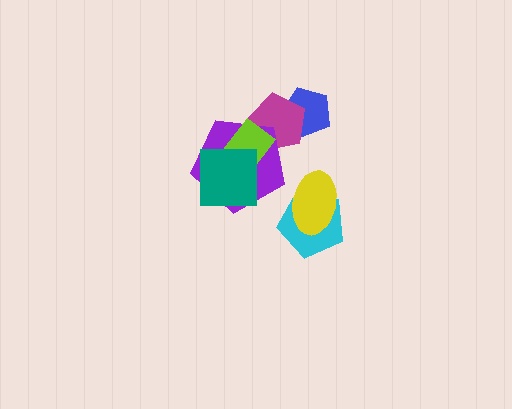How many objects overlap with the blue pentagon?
1 object overlaps with the blue pentagon.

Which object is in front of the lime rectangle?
The teal square is in front of the lime rectangle.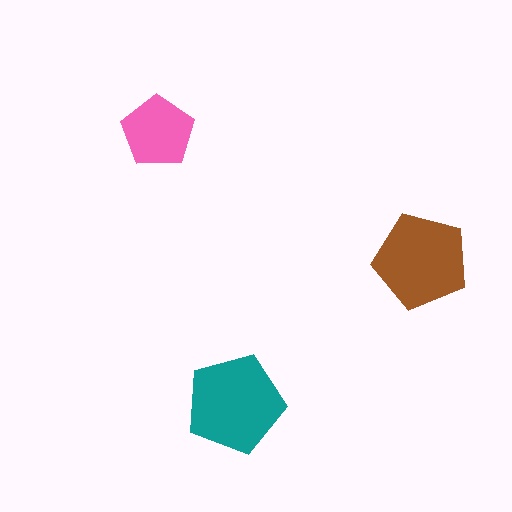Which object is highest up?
The pink pentagon is topmost.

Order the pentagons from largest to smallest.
the teal one, the brown one, the pink one.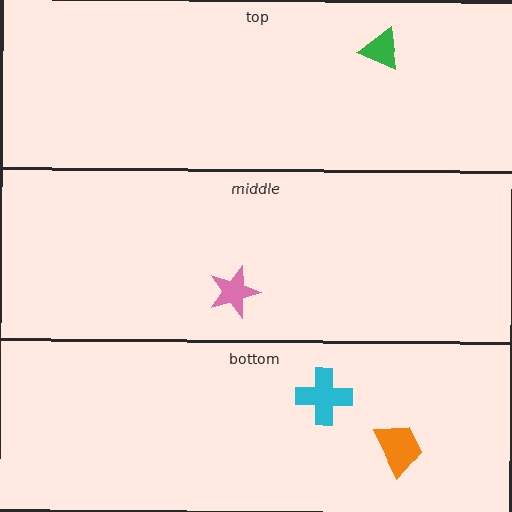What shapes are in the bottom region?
The cyan cross, the orange trapezoid.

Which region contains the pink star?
The middle region.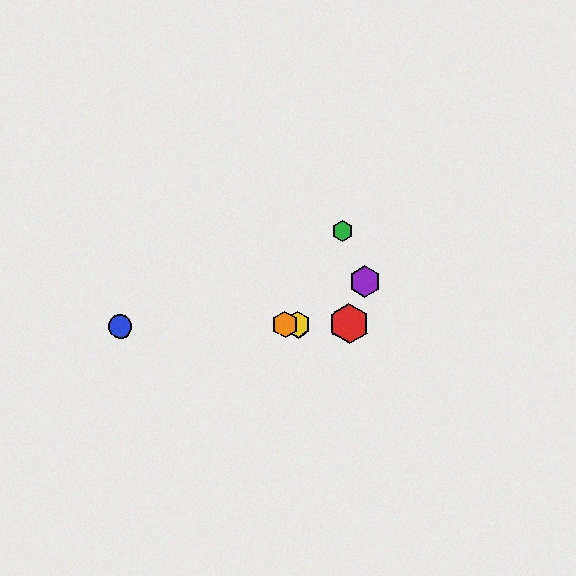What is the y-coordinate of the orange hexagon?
The orange hexagon is at y≈325.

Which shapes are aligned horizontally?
The red hexagon, the blue circle, the yellow hexagon, the orange hexagon are aligned horizontally.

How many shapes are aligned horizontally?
4 shapes (the red hexagon, the blue circle, the yellow hexagon, the orange hexagon) are aligned horizontally.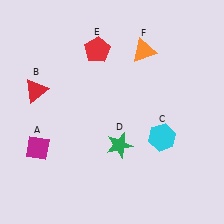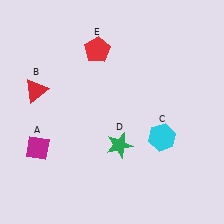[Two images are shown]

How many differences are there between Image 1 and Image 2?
There is 1 difference between the two images.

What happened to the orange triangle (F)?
The orange triangle (F) was removed in Image 2. It was in the top-right area of Image 1.